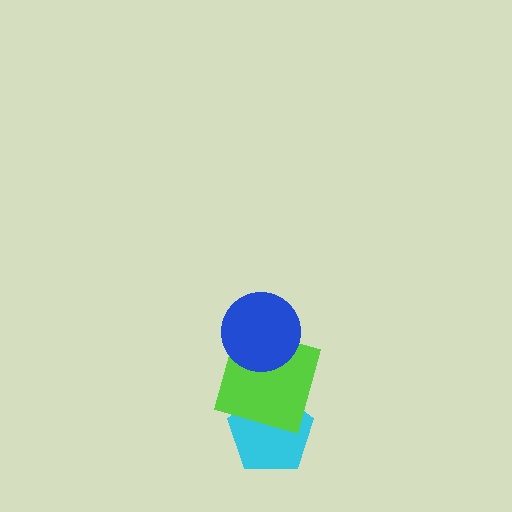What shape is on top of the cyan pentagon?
The lime square is on top of the cyan pentagon.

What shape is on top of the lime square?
The blue circle is on top of the lime square.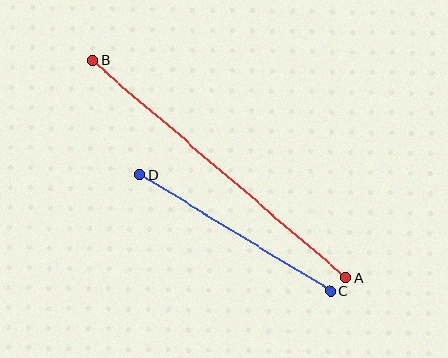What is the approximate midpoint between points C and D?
The midpoint is at approximately (235, 233) pixels.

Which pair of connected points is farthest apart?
Points A and B are farthest apart.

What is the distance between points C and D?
The distance is approximately 224 pixels.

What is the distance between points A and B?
The distance is approximately 333 pixels.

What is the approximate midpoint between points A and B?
The midpoint is at approximately (219, 169) pixels.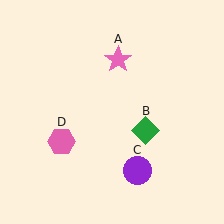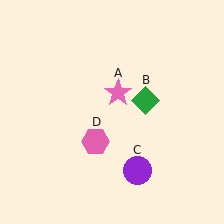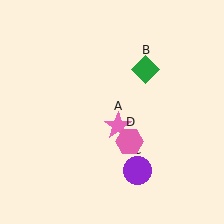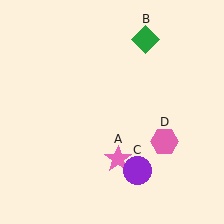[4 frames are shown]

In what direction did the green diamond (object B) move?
The green diamond (object B) moved up.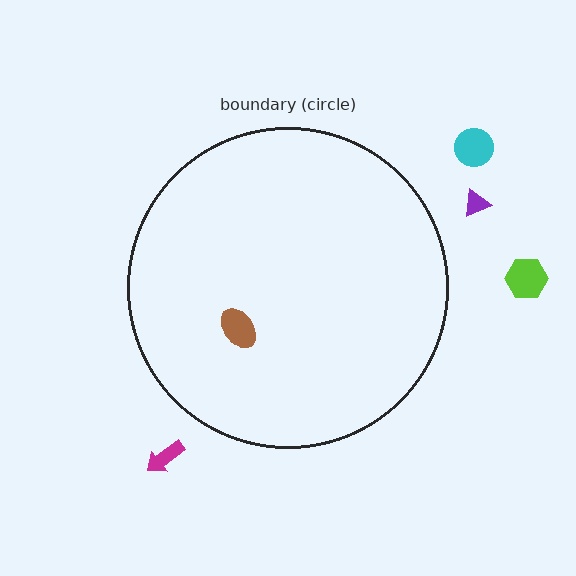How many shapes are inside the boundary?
1 inside, 4 outside.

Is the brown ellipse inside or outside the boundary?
Inside.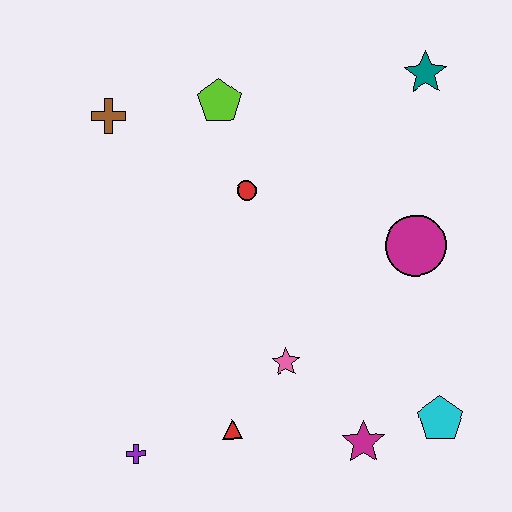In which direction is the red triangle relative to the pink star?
The red triangle is below the pink star.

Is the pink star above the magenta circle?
No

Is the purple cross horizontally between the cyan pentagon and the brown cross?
Yes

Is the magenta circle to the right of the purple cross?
Yes